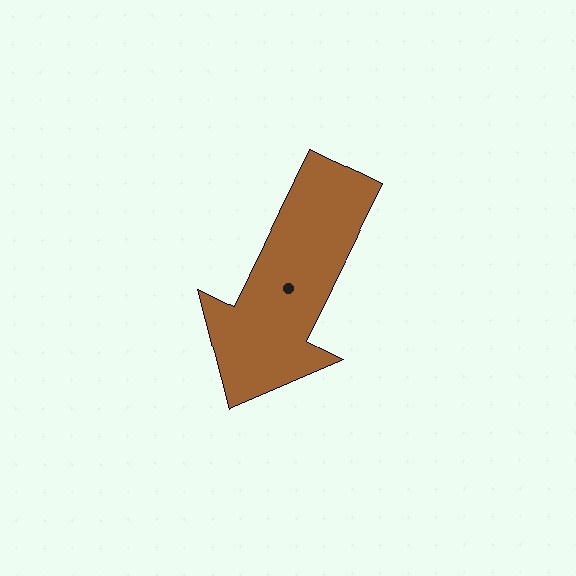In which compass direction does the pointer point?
Southwest.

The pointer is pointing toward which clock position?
Roughly 7 o'clock.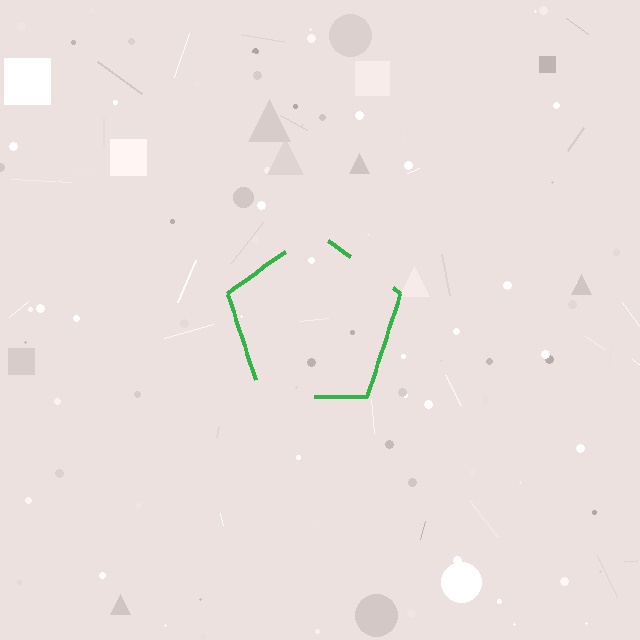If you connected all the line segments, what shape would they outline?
They would outline a pentagon.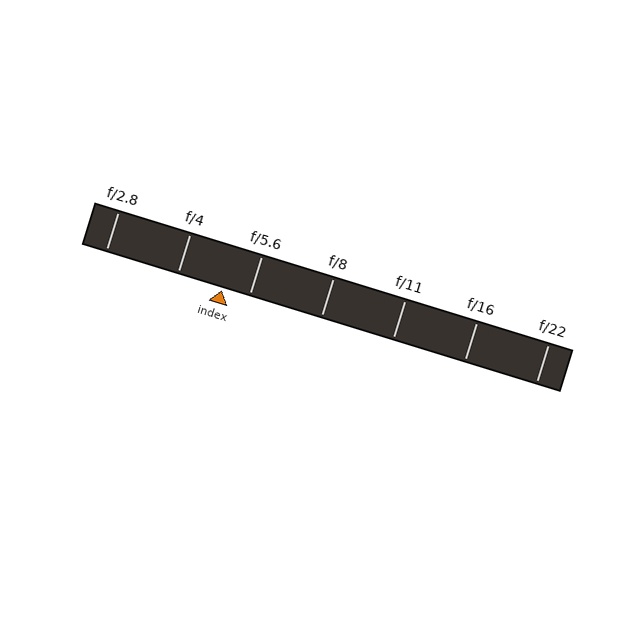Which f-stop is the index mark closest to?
The index mark is closest to f/5.6.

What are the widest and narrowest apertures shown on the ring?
The widest aperture shown is f/2.8 and the narrowest is f/22.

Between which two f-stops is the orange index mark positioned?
The index mark is between f/4 and f/5.6.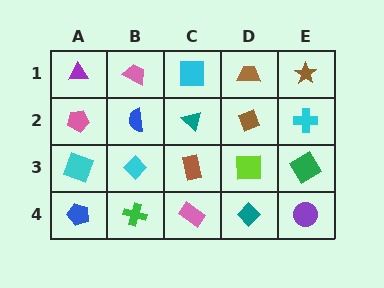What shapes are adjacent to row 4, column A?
A cyan square (row 3, column A), a green cross (row 4, column B).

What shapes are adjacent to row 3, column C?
A teal triangle (row 2, column C), a pink rectangle (row 4, column C), a cyan diamond (row 3, column B), a lime square (row 3, column D).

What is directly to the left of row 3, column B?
A cyan square.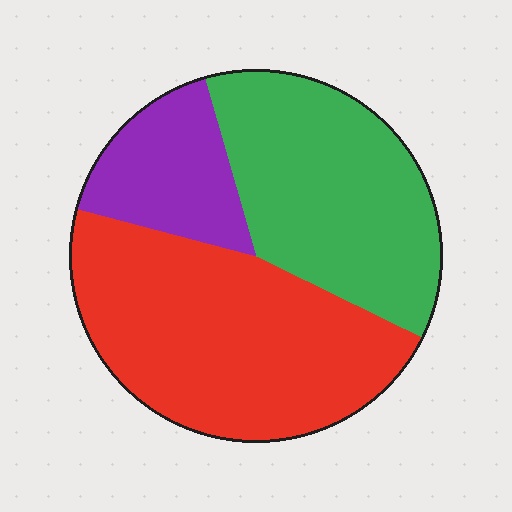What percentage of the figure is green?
Green covers 37% of the figure.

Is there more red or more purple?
Red.